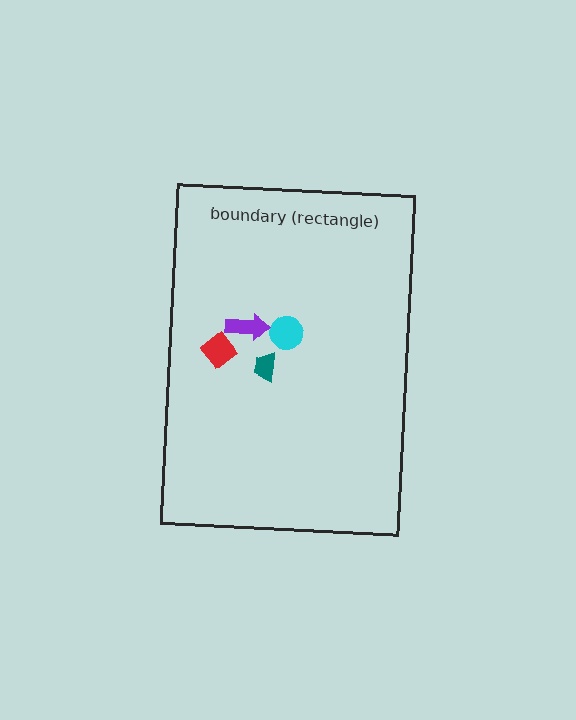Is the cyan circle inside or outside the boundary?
Inside.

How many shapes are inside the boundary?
4 inside, 0 outside.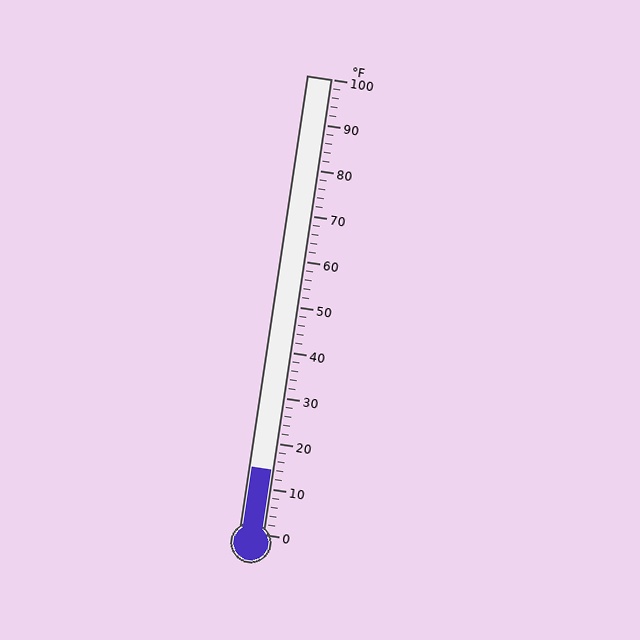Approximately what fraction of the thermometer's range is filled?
The thermometer is filled to approximately 15% of its range.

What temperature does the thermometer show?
The thermometer shows approximately 14°F.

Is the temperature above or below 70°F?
The temperature is below 70°F.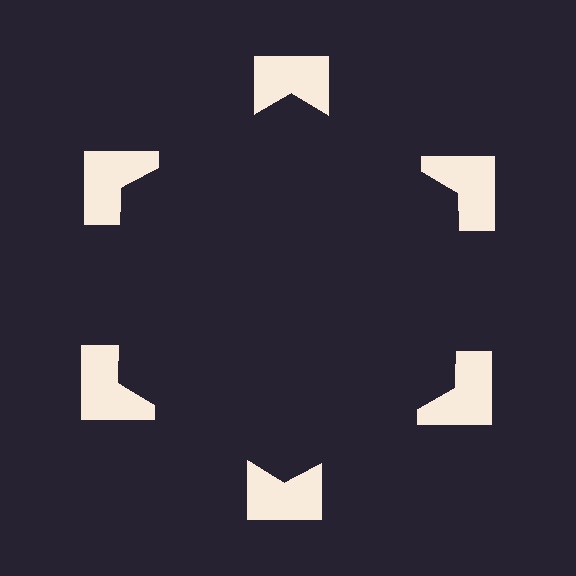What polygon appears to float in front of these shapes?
An illusory hexagon — its edges are inferred from the aligned wedge cuts in the notched squares, not physically drawn.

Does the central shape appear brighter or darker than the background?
It typically appears slightly darker than the background, even though no actual brightness change is drawn.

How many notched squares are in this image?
There are 6 — one at each vertex of the illusory hexagon.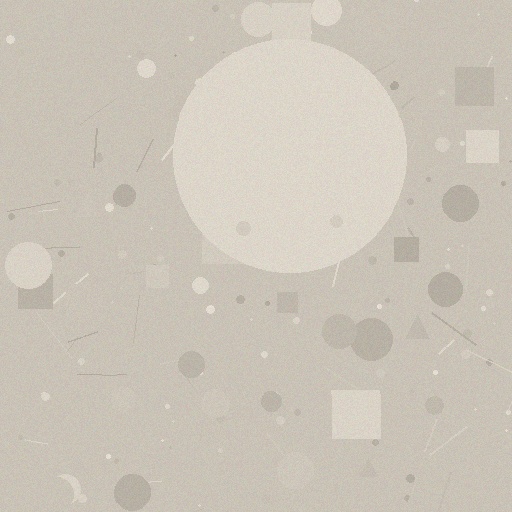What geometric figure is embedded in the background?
A circle is embedded in the background.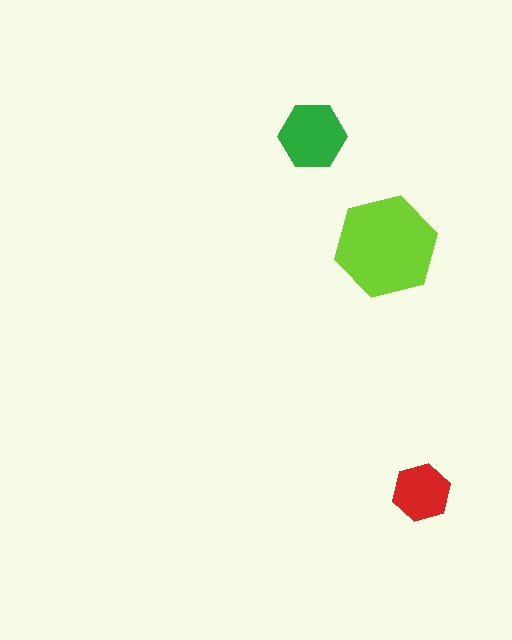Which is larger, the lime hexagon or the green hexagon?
The lime one.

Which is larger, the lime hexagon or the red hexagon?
The lime one.